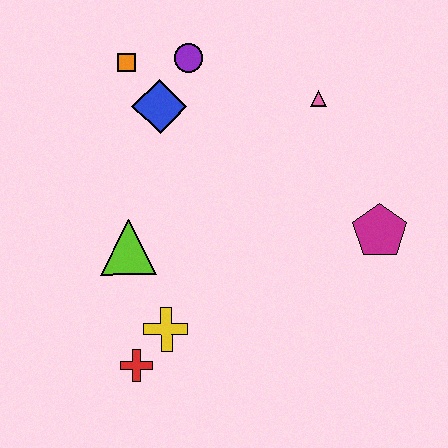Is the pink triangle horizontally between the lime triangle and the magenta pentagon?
Yes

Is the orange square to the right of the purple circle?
No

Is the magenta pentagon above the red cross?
Yes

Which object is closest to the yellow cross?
The red cross is closest to the yellow cross.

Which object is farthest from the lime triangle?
The magenta pentagon is farthest from the lime triangle.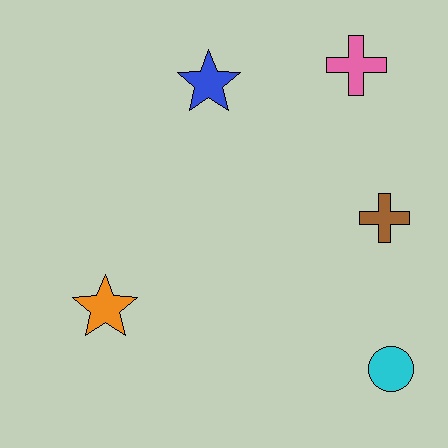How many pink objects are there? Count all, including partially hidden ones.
There is 1 pink object.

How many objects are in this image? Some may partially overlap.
There are 5 objects.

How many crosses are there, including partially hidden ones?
There are 2 crosses.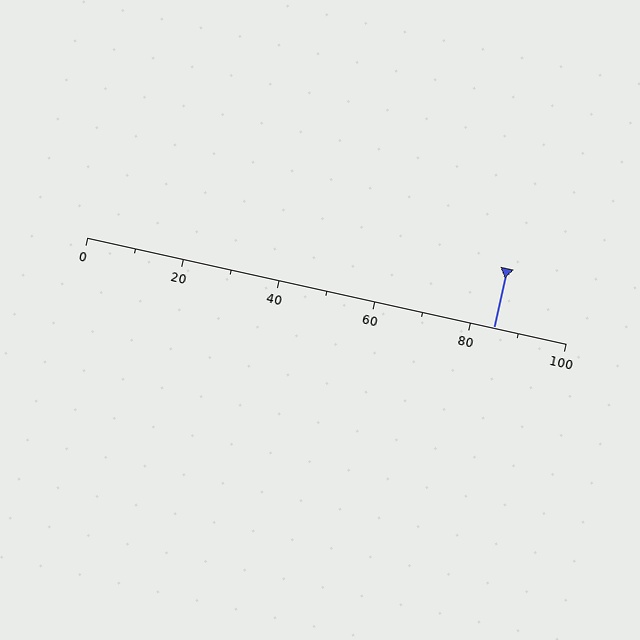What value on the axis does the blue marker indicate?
The marker indicates approximately 85.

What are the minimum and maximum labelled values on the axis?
The axis runs from 0 to 100.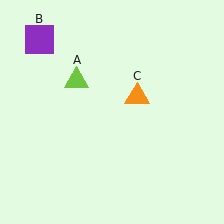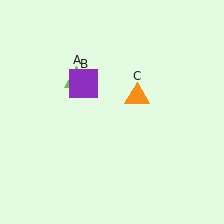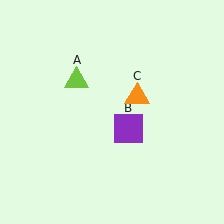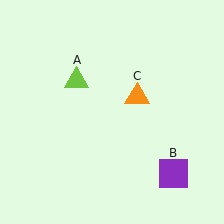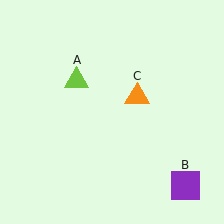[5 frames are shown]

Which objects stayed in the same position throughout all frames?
Lime triangle (object A) and orange triangle (object C) remained stationary.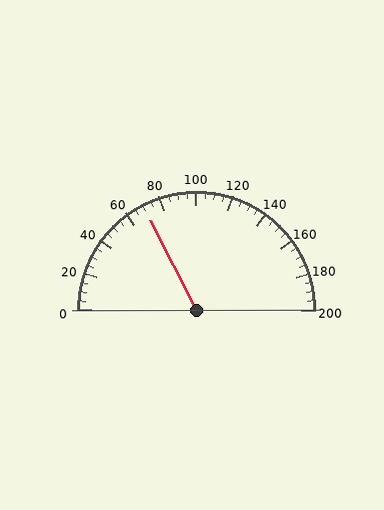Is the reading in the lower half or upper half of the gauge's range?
The reading is in the lower half of the range (0 to 200).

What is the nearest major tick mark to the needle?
The nearest major tick mark is 80.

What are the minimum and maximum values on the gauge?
The gauge ranges from 0 to 200.